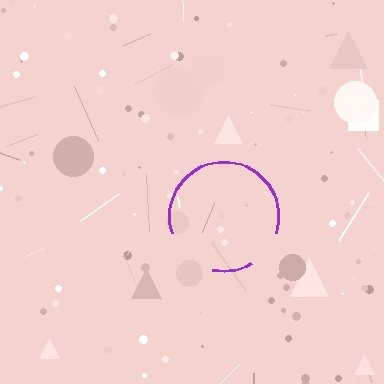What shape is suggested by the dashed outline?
The dashed outline suggests a circle.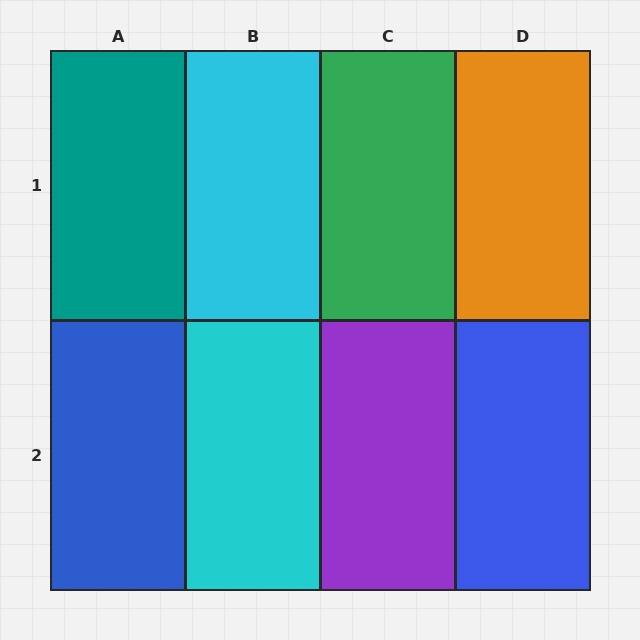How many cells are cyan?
2 cells are cyan.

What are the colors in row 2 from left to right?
Blue, cyan, purple, blue.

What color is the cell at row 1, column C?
Green.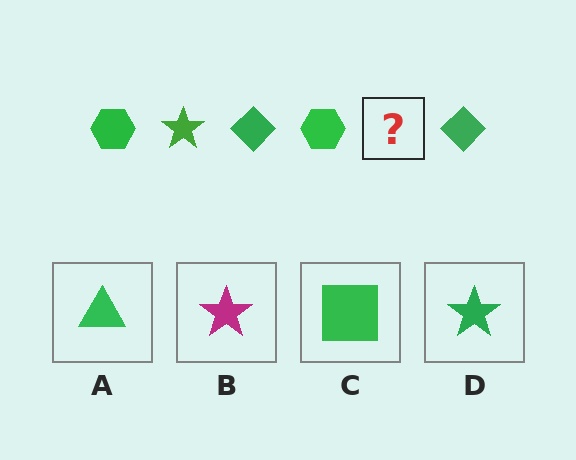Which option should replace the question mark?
Option D.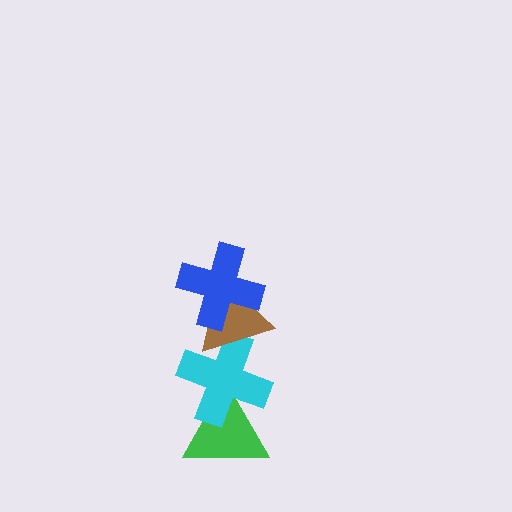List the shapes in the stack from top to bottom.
From top to bottom: the blue cross, the brown triangle, the cyan cross, the green triangle.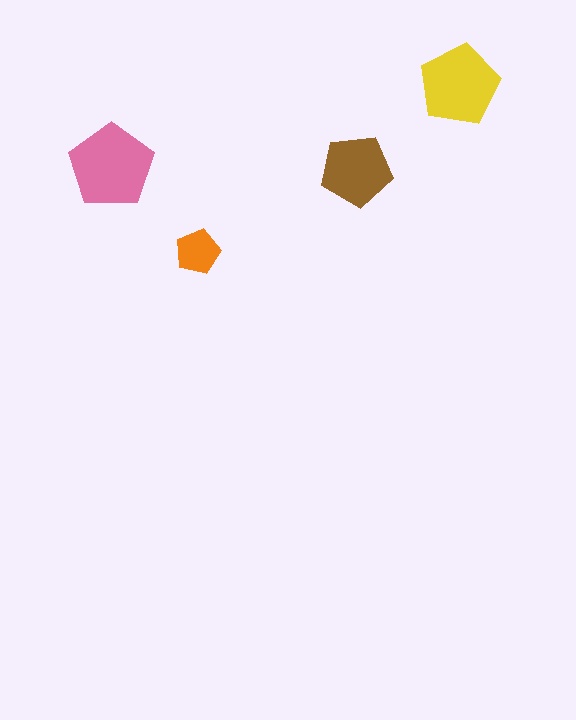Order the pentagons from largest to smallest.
the pink one, the yellow one, the brown one, the orange one.